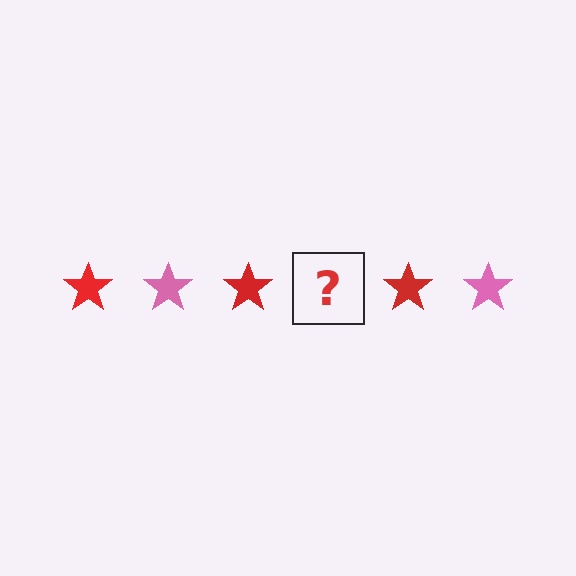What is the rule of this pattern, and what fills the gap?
The rule is that the pattern cycles through red, pink stars. The gap should be filled with a pink star.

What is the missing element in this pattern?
The missing element is a pink star.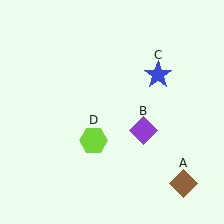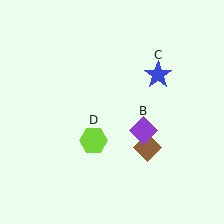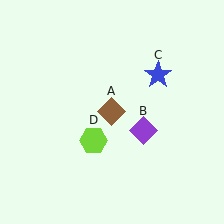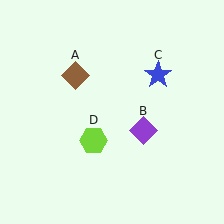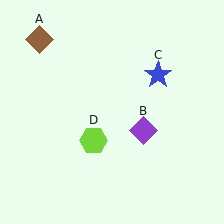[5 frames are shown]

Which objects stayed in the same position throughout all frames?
Purple diamond (object B) and blue star (object C) and lime hexagon (object D) remained stationary.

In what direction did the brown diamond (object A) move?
The brown diamond (object A) moved up and to the left.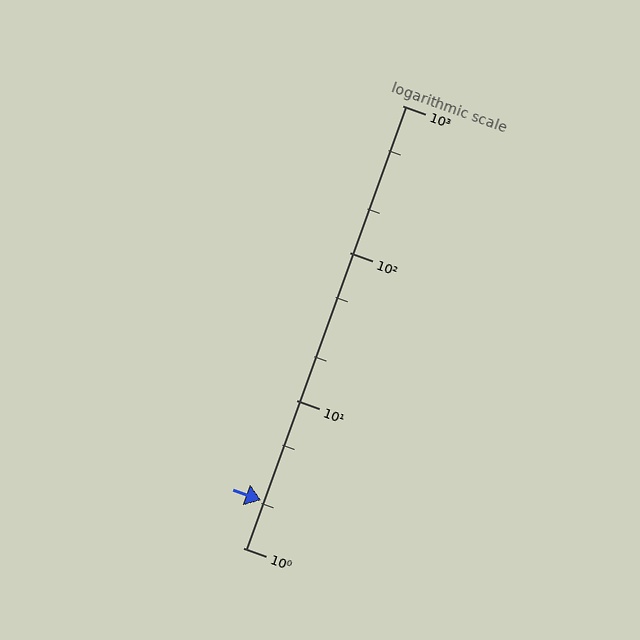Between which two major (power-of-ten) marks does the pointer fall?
The pointer is between 1 and 10.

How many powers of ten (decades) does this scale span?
The scale spans 3 decades, from 1 to 1000.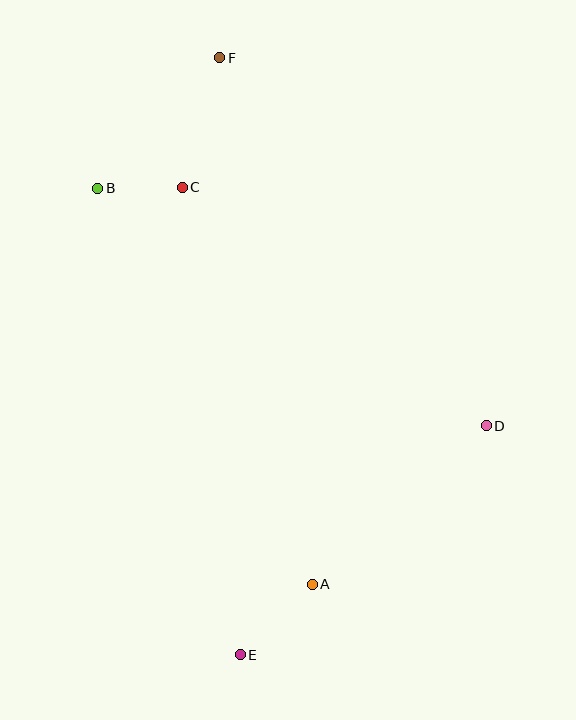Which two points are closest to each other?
Points B and C are closest to each other.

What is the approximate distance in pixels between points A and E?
The distance between A and E is approximately 101 pixels.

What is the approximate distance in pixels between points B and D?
The distance between B and D is approximately 455 pixels.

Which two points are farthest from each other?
Points E and F are farthest from each other.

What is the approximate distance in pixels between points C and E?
The distance between C and E is approximately 471 pixels.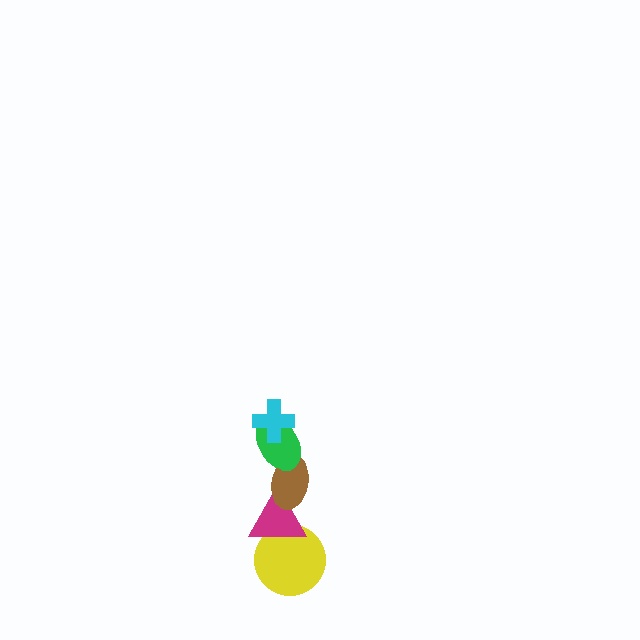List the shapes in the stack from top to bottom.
From top to bottom: the cyan cross, the green ellipse, the brown ellipse, the magenta triangle, the yellow circle.